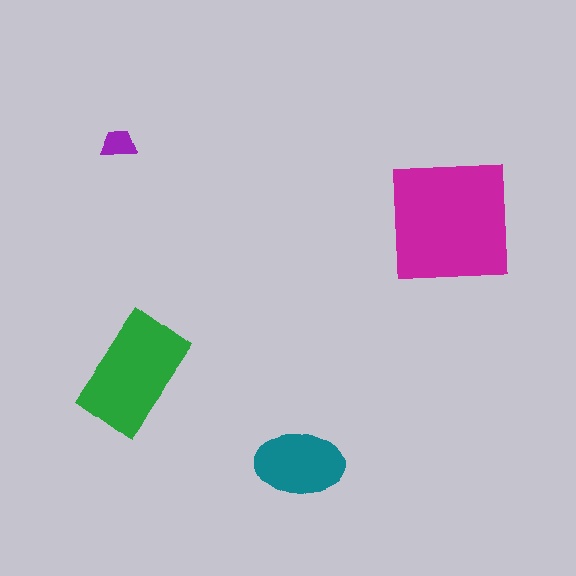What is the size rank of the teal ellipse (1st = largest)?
3rd.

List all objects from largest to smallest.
The magenta square, the green rectangle, the teal ellipse, the purple trapezoid.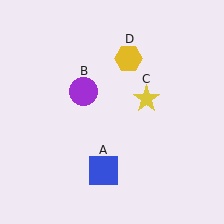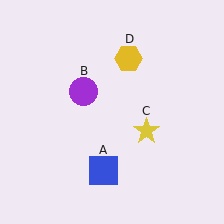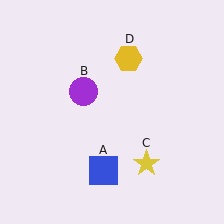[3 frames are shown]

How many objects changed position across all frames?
1 object changed position: yellow star (object C).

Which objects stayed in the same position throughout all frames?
Blue square (object A) and purple circle (object B) and yellow hexagon (object D) remained stationary.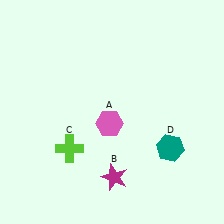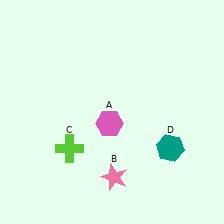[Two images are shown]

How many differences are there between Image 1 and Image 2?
There is 1 difference between the two images.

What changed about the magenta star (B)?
In Image 1, B is magenta. In Image 2, it changed to pink.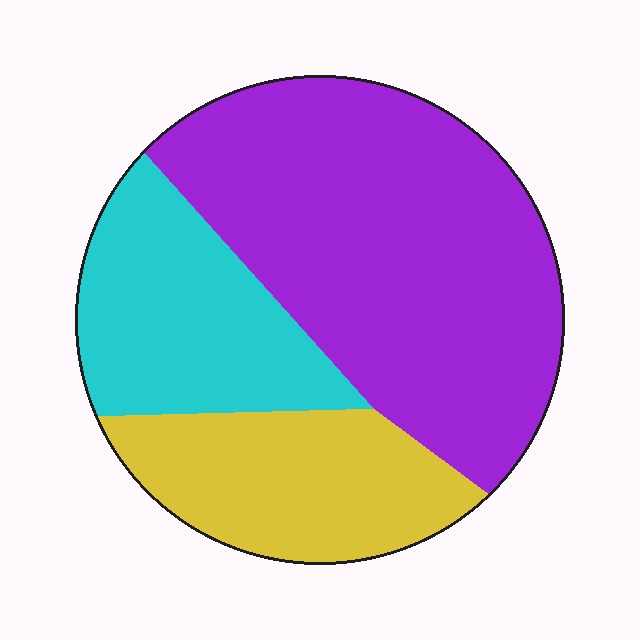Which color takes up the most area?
Purple, at roughly 55%.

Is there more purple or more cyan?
Purple.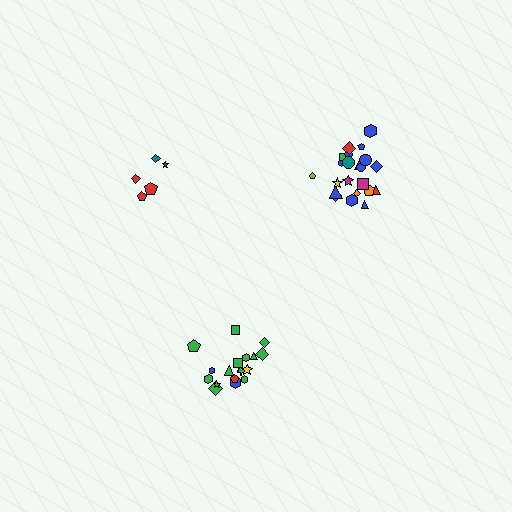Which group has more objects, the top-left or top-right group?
The top-right group.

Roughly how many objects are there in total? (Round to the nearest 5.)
Roughly 45 objects in total.